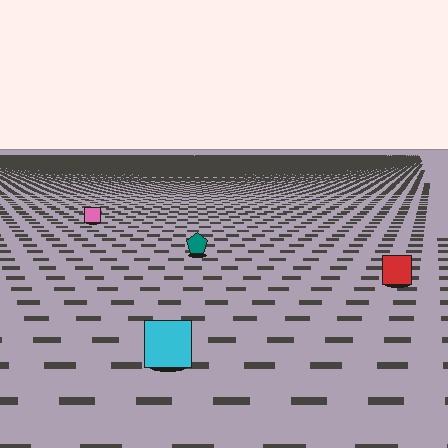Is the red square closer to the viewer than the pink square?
Yes. The red square is closer — you can tell from the texture gradient: the ground texture is coarser near it.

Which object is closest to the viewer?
The cyan square is closest. The texture marks near it are larger and more spread out.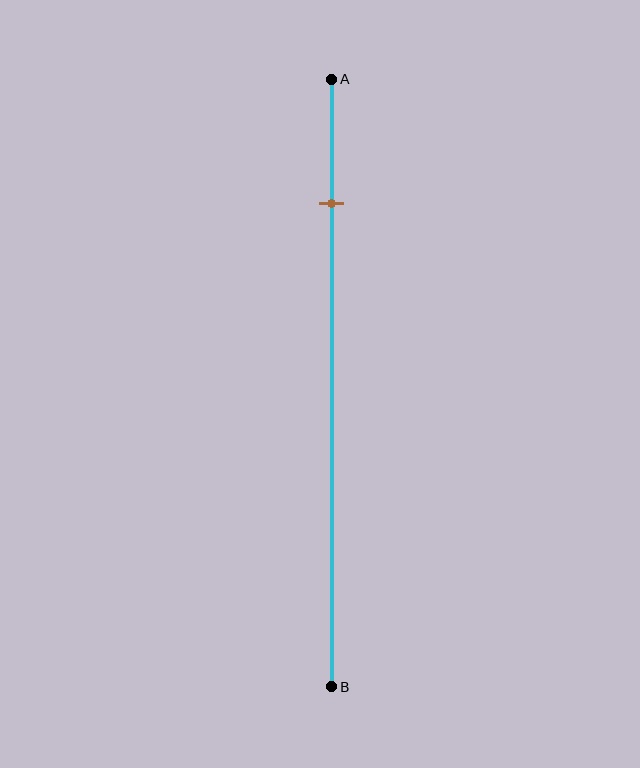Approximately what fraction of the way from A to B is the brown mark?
The brown mark is approximately 20% of the way from A to B.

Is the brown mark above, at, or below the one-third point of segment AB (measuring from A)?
The brown mark is above the one-third point of segment AB.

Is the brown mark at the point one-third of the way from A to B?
No, the mark is at about 20% from A, not at the 33% one-third point.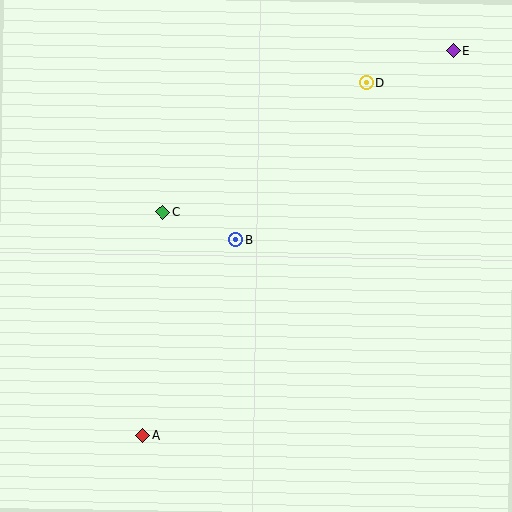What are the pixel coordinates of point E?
Point E is at (453, 51).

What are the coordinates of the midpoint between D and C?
The midpoint between D and C is at (264, 147).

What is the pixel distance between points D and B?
The distance between D and B is 204 pixels.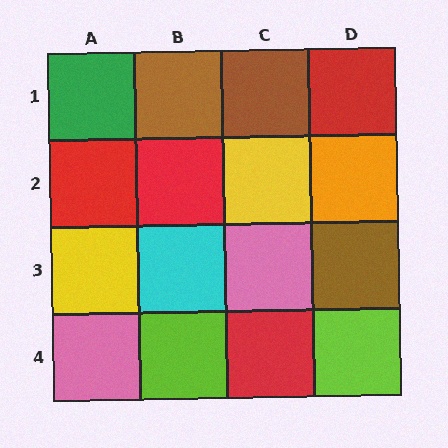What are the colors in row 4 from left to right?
Pink, lime, red, lime.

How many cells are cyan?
1 cell is cyan.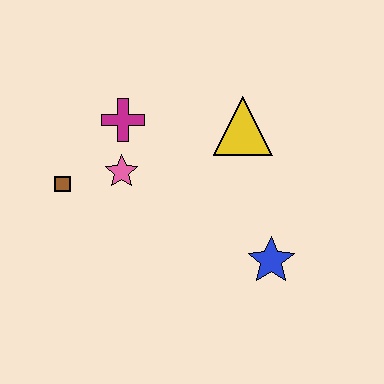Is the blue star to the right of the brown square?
Yes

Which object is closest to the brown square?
The pink star is closest to the brown square.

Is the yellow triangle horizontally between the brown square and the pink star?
No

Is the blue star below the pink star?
Yes